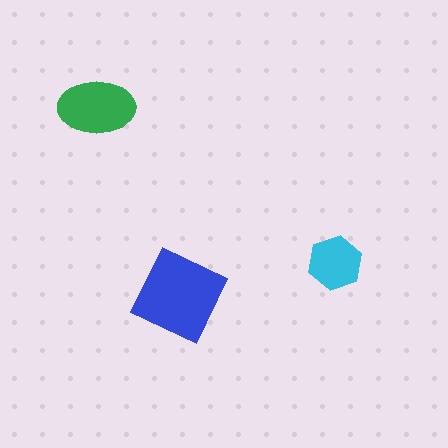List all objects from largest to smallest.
The blue square, the green ellipse, the cyan hexagon.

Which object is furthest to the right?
The cyan hexagon is rightmost.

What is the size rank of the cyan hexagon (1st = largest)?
3rd.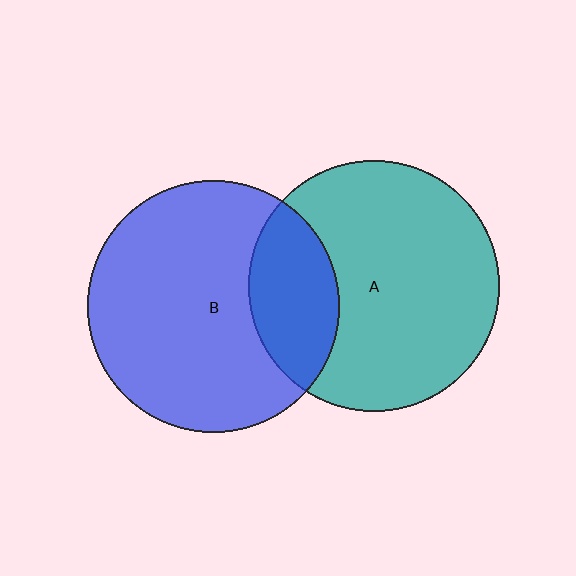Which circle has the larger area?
Circle B (blue).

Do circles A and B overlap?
Yes.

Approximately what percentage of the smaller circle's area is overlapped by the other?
Approximately 25%.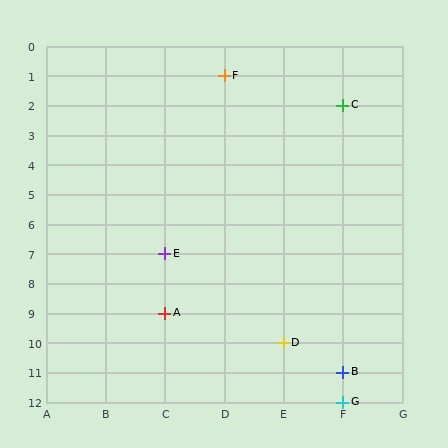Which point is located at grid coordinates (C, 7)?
Point E is at (C, 7).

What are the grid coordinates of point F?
Point F is at grid coordinates (D, 1).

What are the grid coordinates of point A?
Point A is at grid coordinates (C, 9).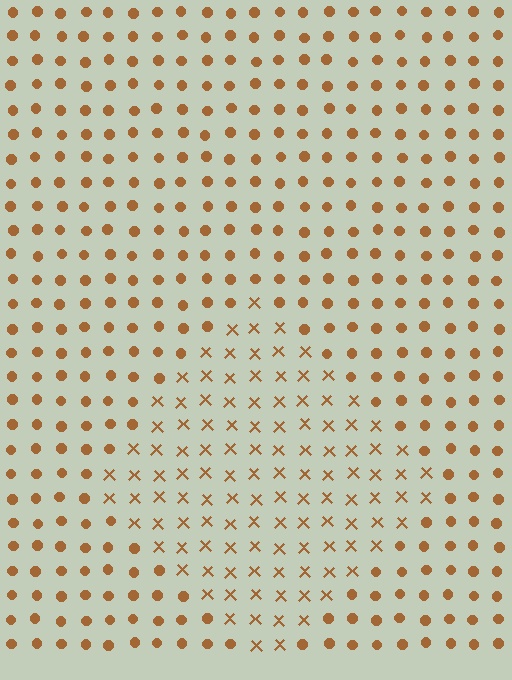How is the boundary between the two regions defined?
The boundary is defined by a change in element shape: X marks inside vs. circles outside. All elements share the same color and spacing.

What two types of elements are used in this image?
The image uses X marks inside the diamond region and circles outside it.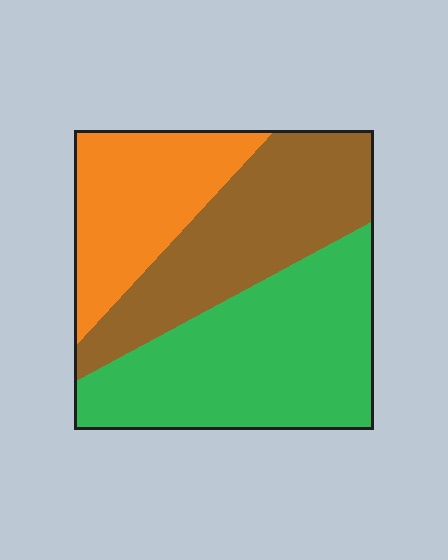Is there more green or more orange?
Green.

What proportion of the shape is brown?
Brown covers 33% of the shape.